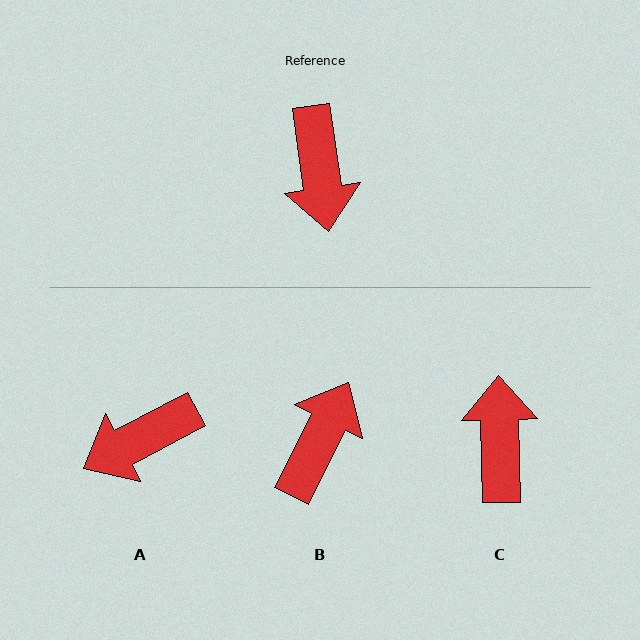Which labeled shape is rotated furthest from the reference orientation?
C, about 173 degrees away.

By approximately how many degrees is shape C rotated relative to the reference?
Approximately 173 degrees counter-clockwise.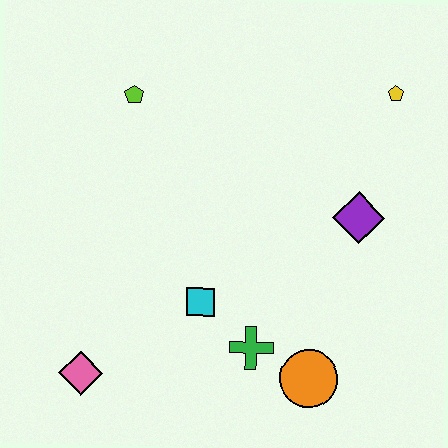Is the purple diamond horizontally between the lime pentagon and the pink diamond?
No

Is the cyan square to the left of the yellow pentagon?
Yes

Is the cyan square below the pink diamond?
No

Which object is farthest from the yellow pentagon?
The pink diamond is farthest from the yellow pentagon.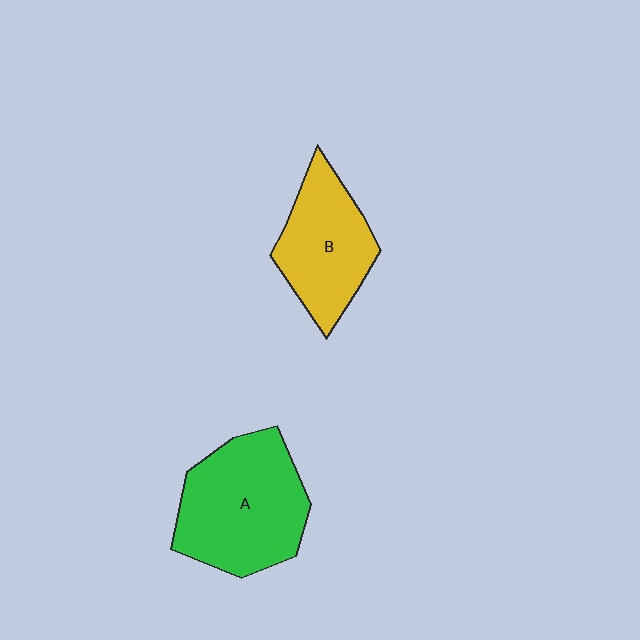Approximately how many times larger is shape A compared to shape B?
Approximately 1.3 times.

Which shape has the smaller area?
Shape B (yellow).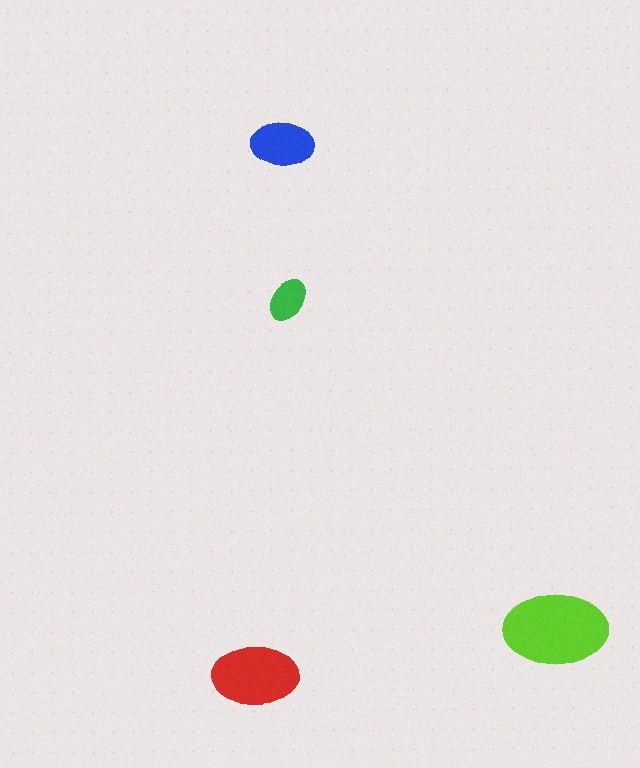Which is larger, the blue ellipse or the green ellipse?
The blue one.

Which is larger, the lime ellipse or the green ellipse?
The lime one.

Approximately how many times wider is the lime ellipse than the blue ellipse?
About 1.5 times wider.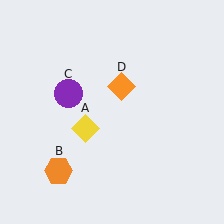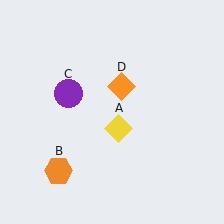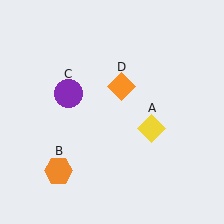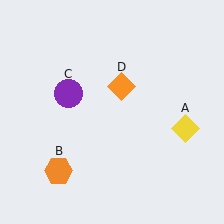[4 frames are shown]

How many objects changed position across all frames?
1 object changed position: yellow diamond (object A).